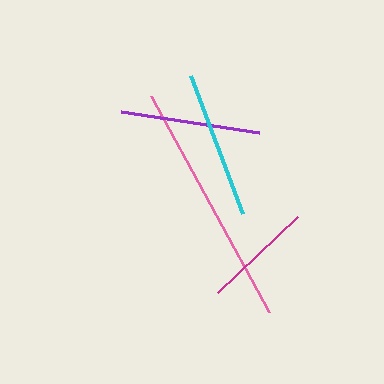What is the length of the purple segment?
The purple segment is approximately 140 pixels long.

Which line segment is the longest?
The pink line is the longest at approximately 246 pixels.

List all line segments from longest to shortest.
From longest to shortest: pink, cyan, purple, magenta.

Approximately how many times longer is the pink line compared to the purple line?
The pink line is approximately 1.8 times the length of the purple line.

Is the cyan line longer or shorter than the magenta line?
The cyan line is longer than the magenta line.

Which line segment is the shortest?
The magenta line is the shortest at approximately 110 pixels.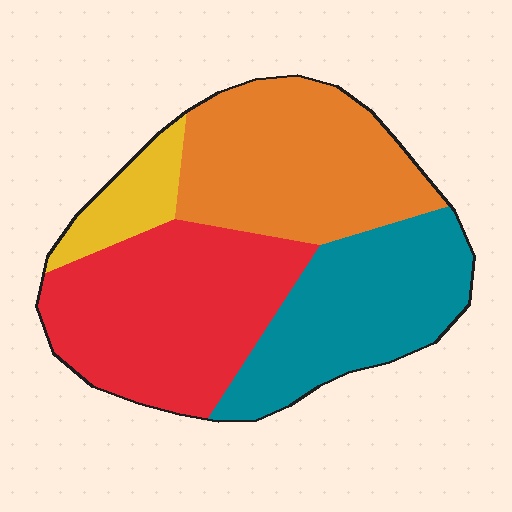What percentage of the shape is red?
Red covers roughly 35% of the shape.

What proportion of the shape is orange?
Orange takes up about one third (1/3) of the shape.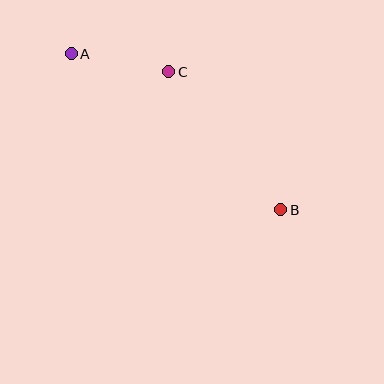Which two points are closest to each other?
Points A and C are closest to each other.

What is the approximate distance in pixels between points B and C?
The distance between B and C is approximately 178 pixels.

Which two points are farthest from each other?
Points A and B are farthest from each other.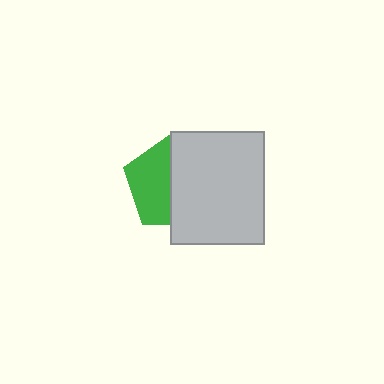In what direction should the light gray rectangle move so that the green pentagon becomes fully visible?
The light gray rectangle should move right. That is the shortest direction to clear the overlap and leave the green pentagon fully visible.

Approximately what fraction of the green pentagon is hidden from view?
Roughly 53% of the green pentagon is hidden behind the light gray rectangle.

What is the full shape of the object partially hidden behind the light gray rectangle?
The partially hidden object is a green pentagon.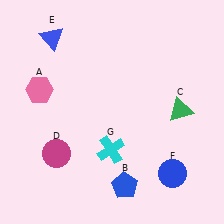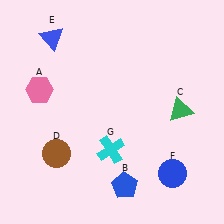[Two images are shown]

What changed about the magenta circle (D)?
In Image 1, D is magenta. In Image 2, it changed to brown.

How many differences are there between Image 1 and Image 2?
There is 1 difference between the two images.